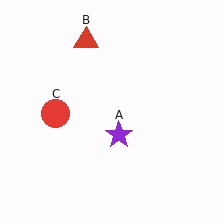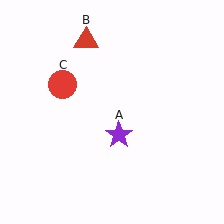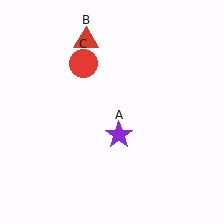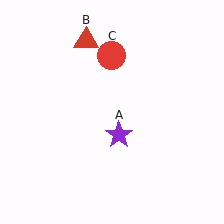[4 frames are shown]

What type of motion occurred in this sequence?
The red circle (object C) rotated clockwise around the center of the scene.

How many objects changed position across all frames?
1 object changed position: red circle (object C).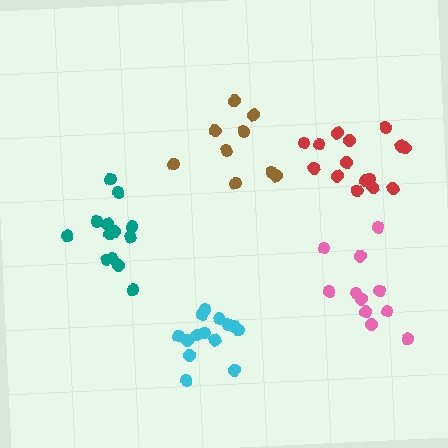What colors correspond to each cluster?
The clusters are colored: cyan, teal, brown, red, pink.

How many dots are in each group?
Group 1: 14 dots, Group 2: 13 dots, Group 3: 9 dots, Group 4: 15 dots, Group 5: 11 dots (62 total).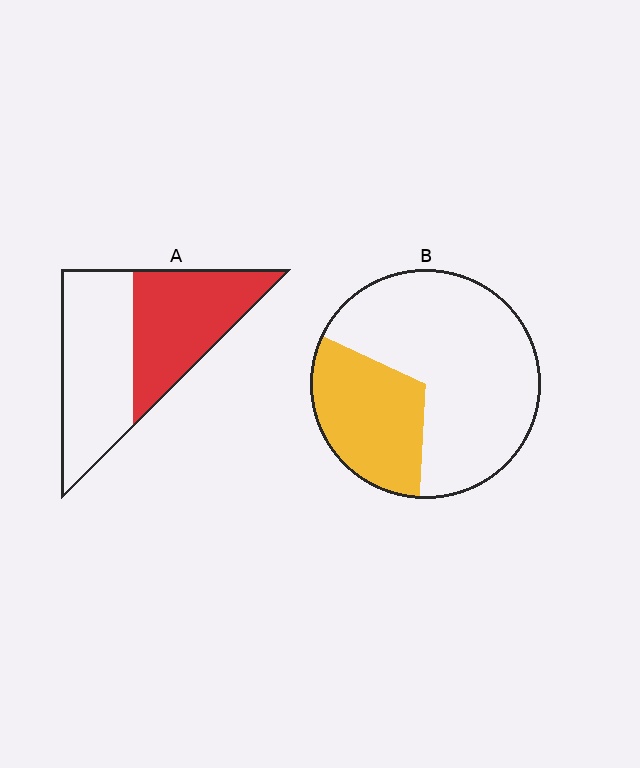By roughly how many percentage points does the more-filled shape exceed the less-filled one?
By roughly 15 percentage points (A over B).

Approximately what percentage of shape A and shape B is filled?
A is approximately 45% and B is approximately 30%.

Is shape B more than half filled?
No.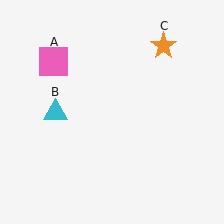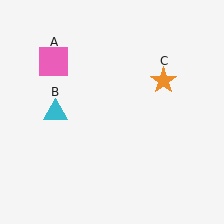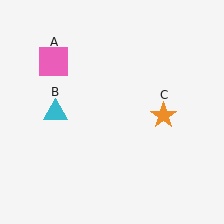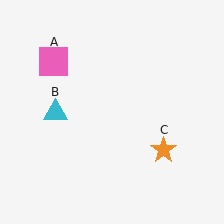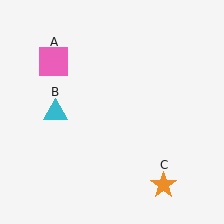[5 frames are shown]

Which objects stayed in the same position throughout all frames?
Pink square (object A) and cyan triangle (object B) remained stationary.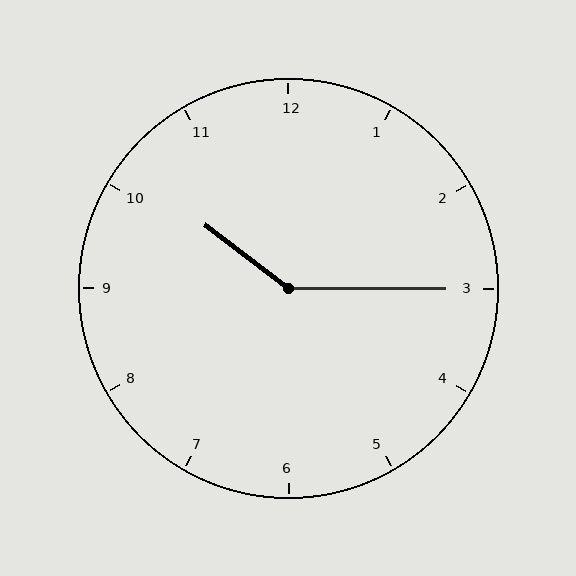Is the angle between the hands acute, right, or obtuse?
It is obtuse.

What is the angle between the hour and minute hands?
Approximately 142 degrees.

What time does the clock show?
10:15.